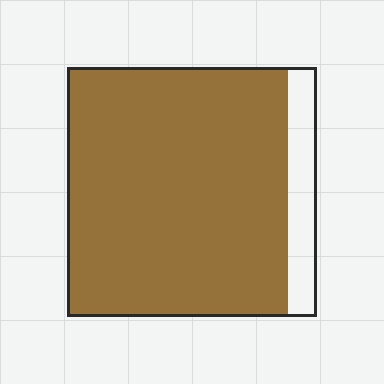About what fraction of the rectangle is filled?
About seven eighths (7/8).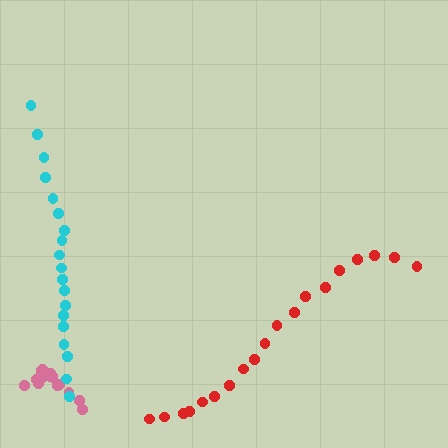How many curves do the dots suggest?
There are 3 distinct paths.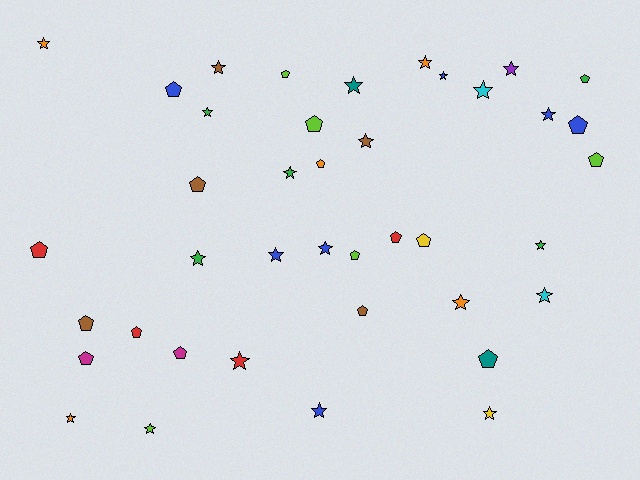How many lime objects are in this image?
There are 5 lime objects.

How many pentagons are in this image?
There are 18 pentagons.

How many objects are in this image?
There are 40 objects.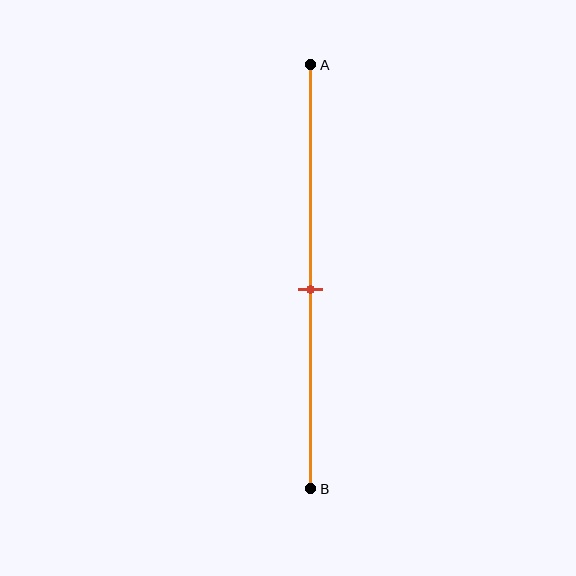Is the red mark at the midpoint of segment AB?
No, the mark is at about 55% from A, not at the 50% midpoint.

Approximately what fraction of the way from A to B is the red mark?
The red mark is approximately 55% of the way from A to B.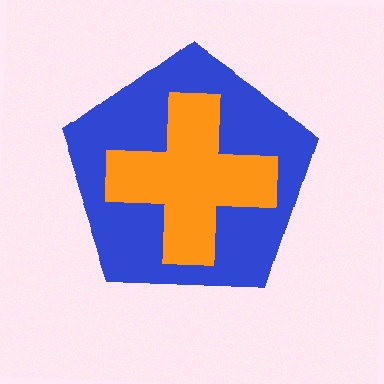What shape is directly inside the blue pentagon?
The orange cross.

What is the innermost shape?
The orange cross.